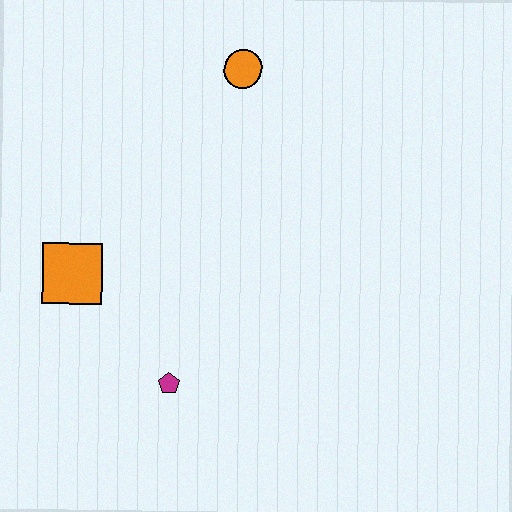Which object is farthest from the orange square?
The orange circle is farthest from the orange square.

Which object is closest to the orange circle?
The orange square is closest to the orange circle.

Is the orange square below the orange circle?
Yes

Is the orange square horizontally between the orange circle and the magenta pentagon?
No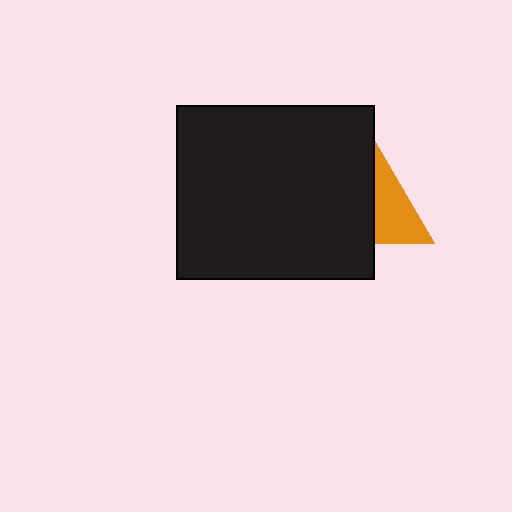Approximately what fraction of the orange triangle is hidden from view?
Roughly 52% of the orange triangle is hidden behind the black rectangle.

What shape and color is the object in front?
The object in front is a black rectangle.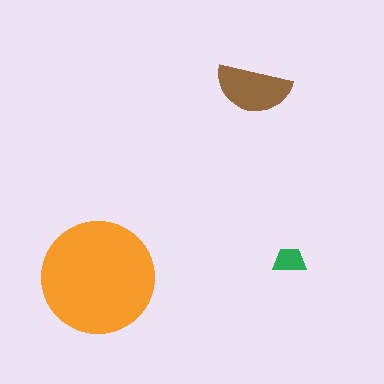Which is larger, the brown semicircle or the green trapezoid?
The brown semicircle.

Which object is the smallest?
The green trapezoid.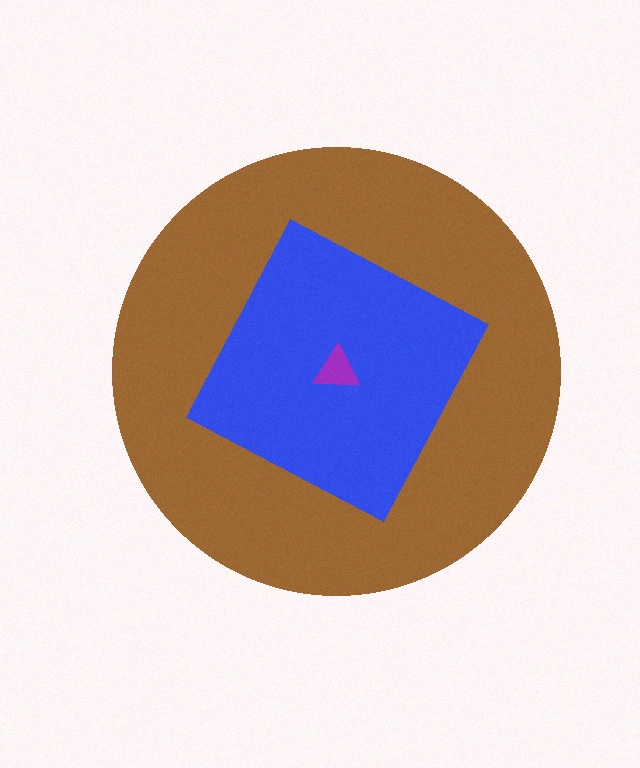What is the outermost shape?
The brown circle.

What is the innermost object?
The purple triangle.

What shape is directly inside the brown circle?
The blue square.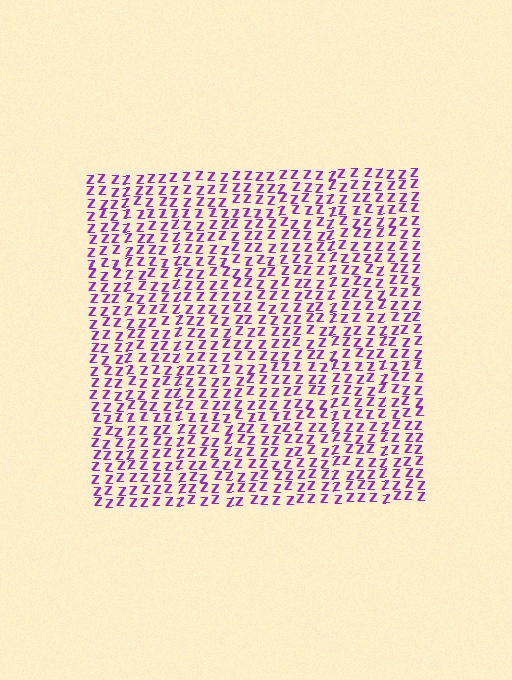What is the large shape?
The large shape is a square.